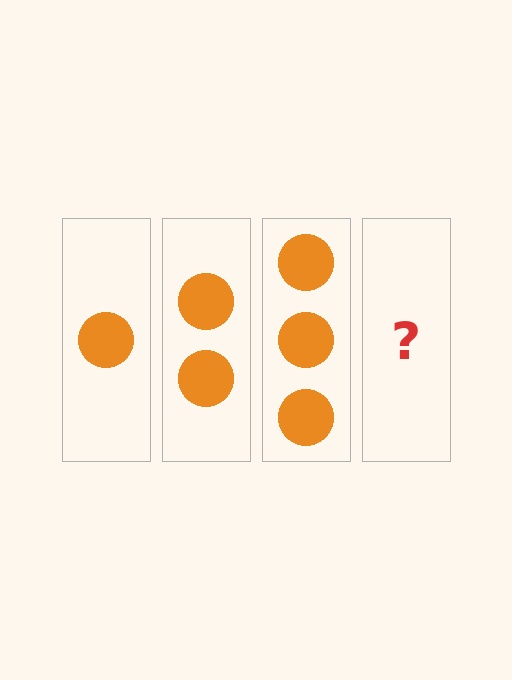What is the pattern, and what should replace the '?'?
The pattern is that each step adds one more circle. The '?' should be 4 circles.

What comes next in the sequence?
The next element should be 4 circles.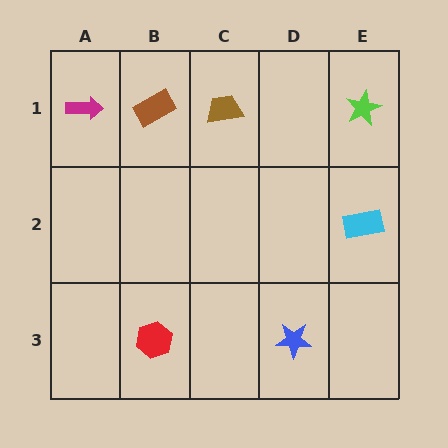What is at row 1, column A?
A magenta arrow.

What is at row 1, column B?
A brown rectangle.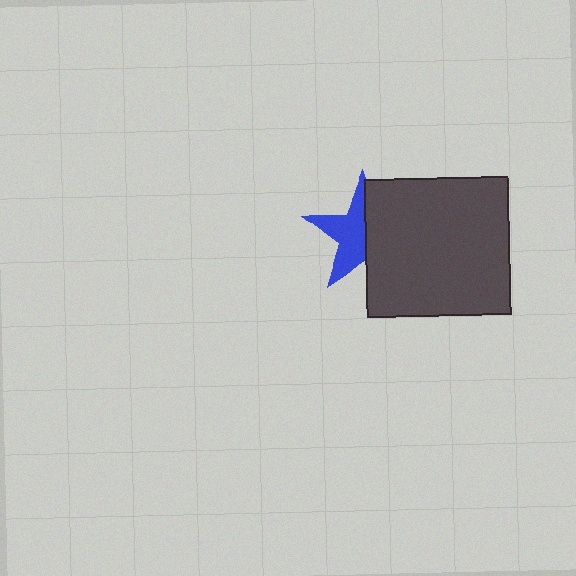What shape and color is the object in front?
The object in front is a dark gray rectangle.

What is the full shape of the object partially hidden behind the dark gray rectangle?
The partially hidden object is a blue star.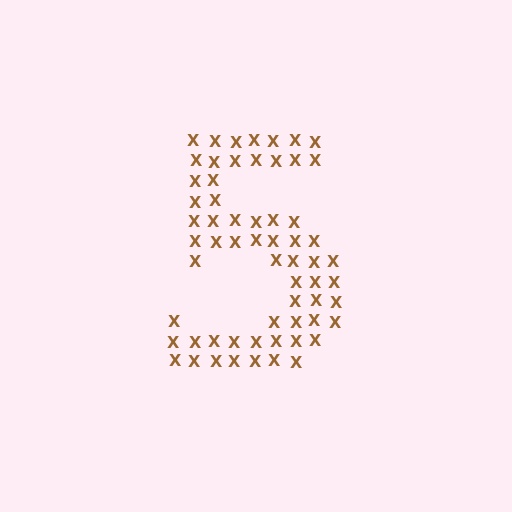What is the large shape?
The large shape is the digit 5.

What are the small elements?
The small elements are letter X's.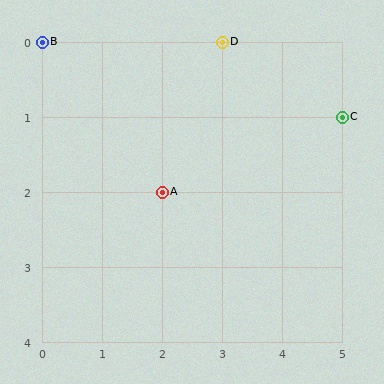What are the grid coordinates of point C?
Point C is at grid coordinates (5, 1).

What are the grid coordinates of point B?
Point B is at grid coordinates (0, 0).